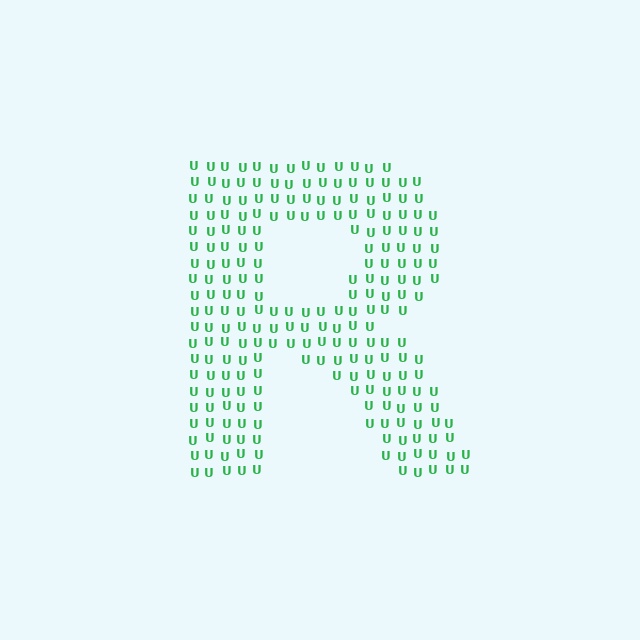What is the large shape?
The large shape is the letter R.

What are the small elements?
The small elements are letter U's.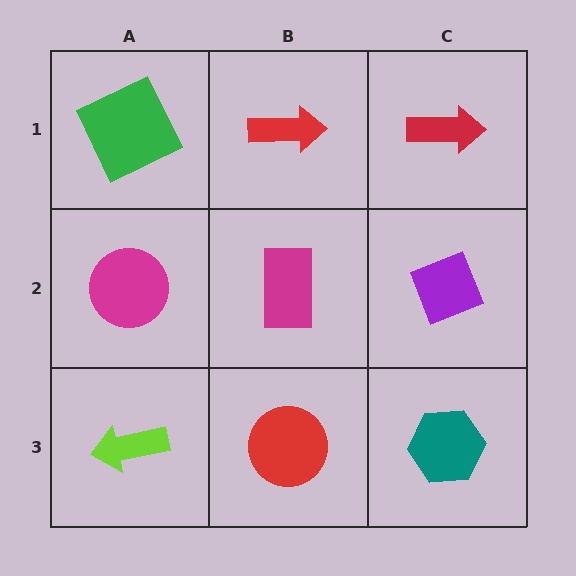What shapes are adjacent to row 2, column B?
A red arrow (row 1, column B), a red circle (row 3, column B), a magenta circle (row 2, column A), a purple diamond (row 2, column C).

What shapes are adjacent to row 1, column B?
A magenta rectangle (row 2, column B), a green square (row 1, column A), a red arrow (row 1, column C).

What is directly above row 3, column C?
A purple diamond.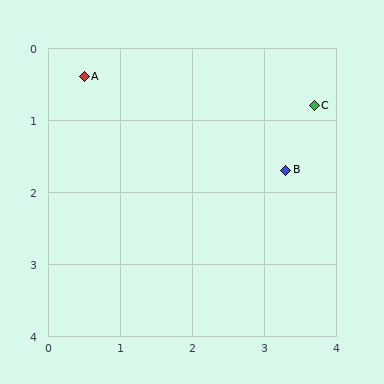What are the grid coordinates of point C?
Point C is at approximately (3.7, 0.8).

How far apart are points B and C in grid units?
Points B and C are about 1.0 grid units apart.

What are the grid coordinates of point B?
Point B is at approximately (3.3, 1.7).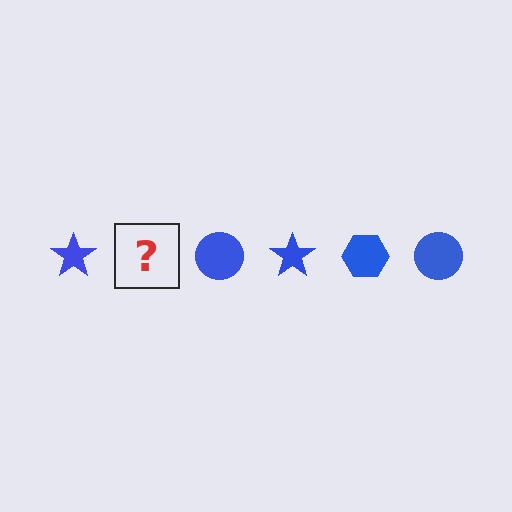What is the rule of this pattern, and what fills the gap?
The rule is that the pattern cycles through star, hexagon, circle shapes in blue. The gap should be filled with a blue hexagon.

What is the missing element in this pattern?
The missing element is a blue hexagon.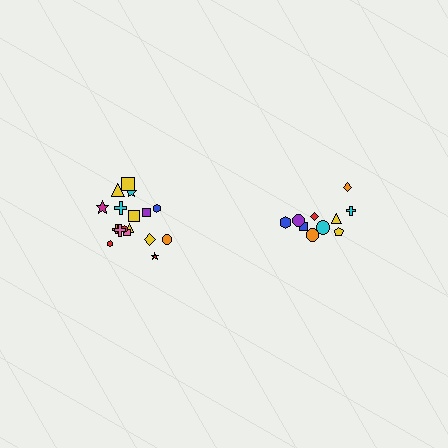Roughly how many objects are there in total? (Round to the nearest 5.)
Roughly 30 objects in total.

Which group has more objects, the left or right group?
The left group.